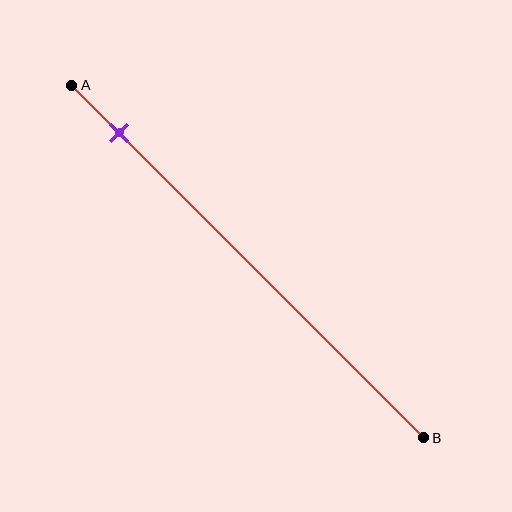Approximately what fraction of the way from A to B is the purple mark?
The purple mark is approximately 15% of the way from A to B.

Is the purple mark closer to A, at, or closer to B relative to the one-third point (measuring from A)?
The purple mark is closer to point A than the one-third point of segment AB.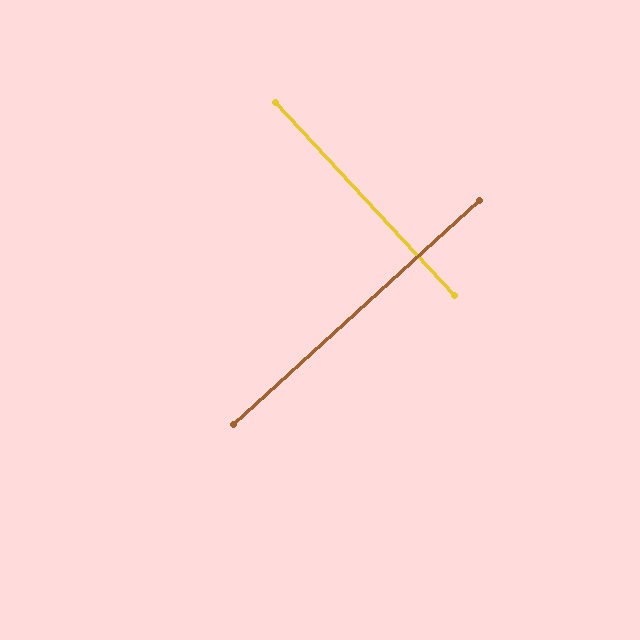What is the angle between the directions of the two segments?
Approximately 90 degrees.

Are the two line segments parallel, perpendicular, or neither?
Perpendicular — they meet at approximately 90°.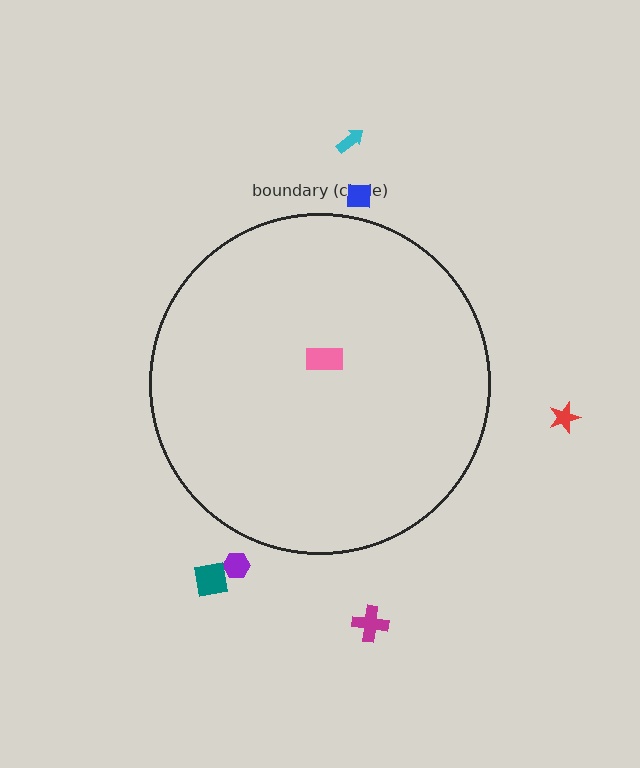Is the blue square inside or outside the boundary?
Outside.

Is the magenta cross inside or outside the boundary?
Outside.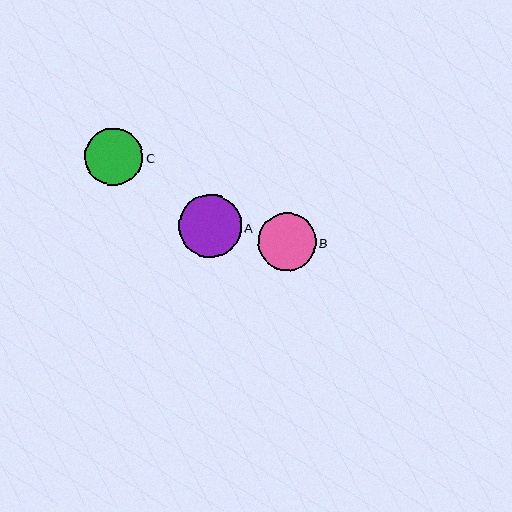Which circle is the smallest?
Circle C is the smallest with a size of approximately 58 pixels.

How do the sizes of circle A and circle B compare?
Circle A and circle B are approximately the same size.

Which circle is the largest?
Circle A is the largest with a size of approximately 63 pixels.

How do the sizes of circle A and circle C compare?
Circle A and circle C are approximately the same size.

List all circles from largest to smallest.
From largest to smallest: A, B, C.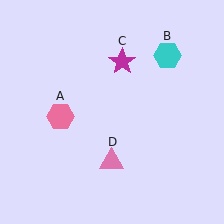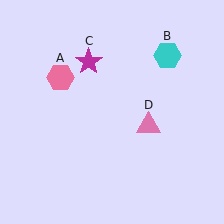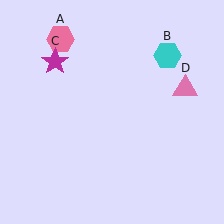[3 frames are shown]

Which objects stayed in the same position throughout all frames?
Cyan hexagon (object B) remained stationary.